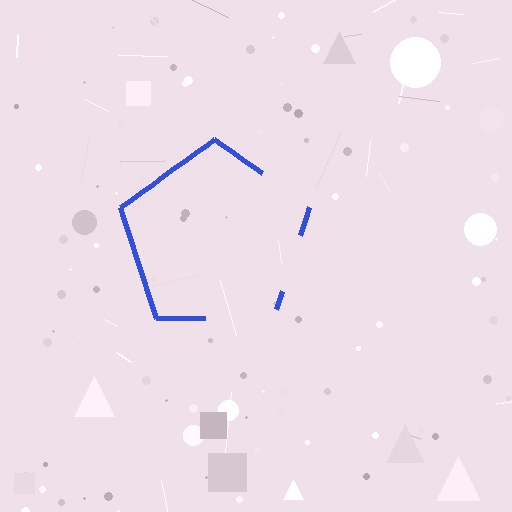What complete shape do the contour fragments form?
The contour fragments form a pentagon.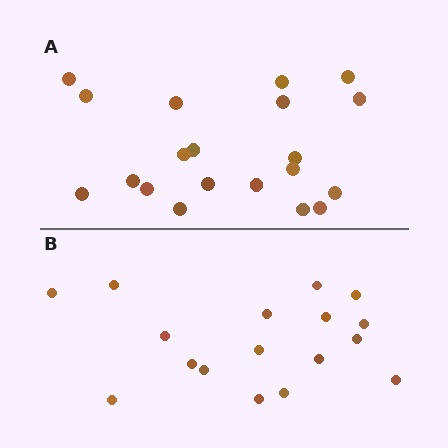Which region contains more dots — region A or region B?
Region A (the top region) has more dots.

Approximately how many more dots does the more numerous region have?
Region A has just a few more — roughly 2 or 3 more dots than region B.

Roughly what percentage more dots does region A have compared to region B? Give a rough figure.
About 20% more.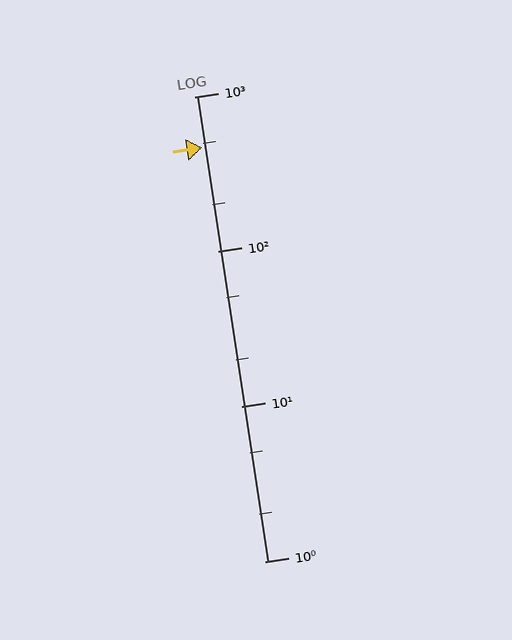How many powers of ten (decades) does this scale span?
The scale spans 3 decades, from 1 to 1000.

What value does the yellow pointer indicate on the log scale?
The pointer indicates approximately 470.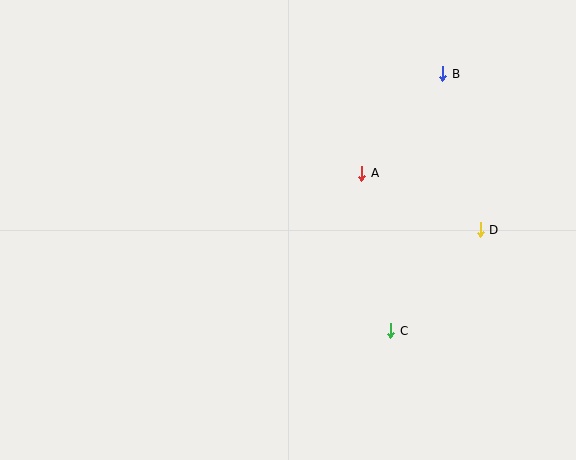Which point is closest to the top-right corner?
Point B is closest to the top-right corner.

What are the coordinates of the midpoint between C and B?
The midpoint between C and B is at (417, 202).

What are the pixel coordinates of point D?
Point D is at (480, 230).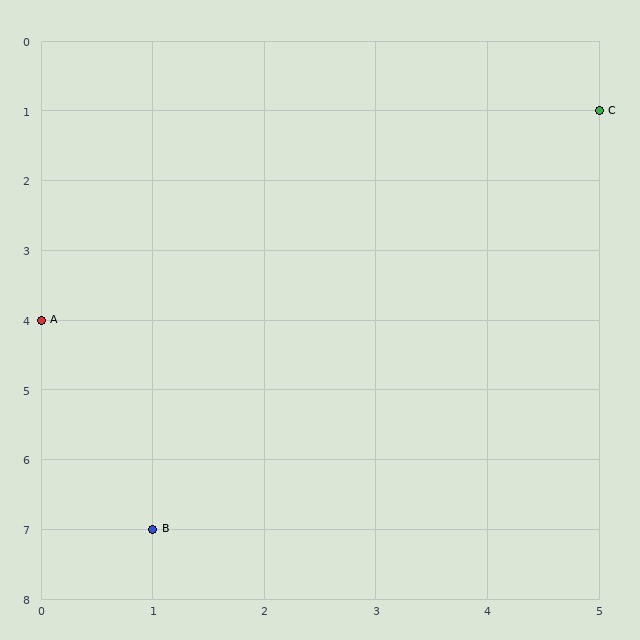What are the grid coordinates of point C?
Point C is at grid coordinates (5, 1).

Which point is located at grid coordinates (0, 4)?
Point A is at (0, 4).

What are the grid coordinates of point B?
Point B is at grid coordinates (1, 7).